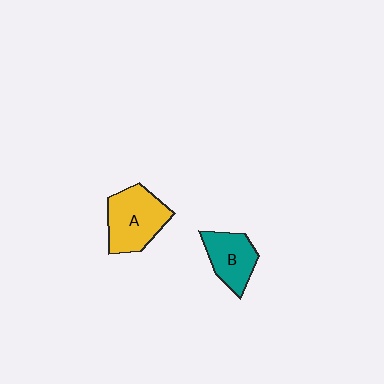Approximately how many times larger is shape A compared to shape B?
Approximately 1.4 times.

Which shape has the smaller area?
Shape B (teal).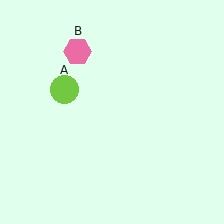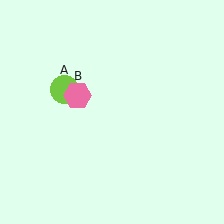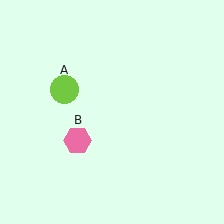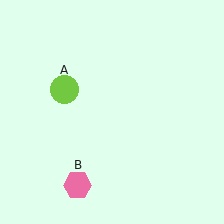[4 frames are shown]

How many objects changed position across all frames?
1 object changed position: pink hexagon (object B).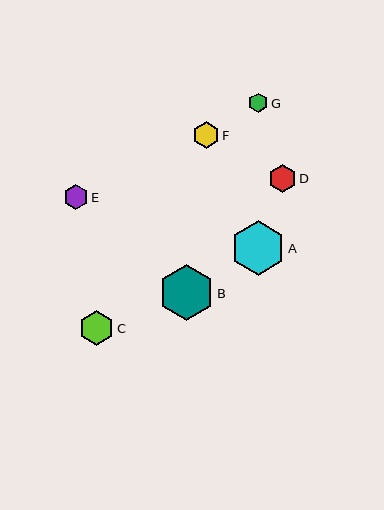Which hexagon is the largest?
Hexagon B is the largest with a size of approximately 56 pixels.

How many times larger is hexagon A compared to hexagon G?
Hexagon A is approximately 2.8 times the size of hexagon G.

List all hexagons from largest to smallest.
From largest to smallest: B, A, C, D, F, E, G.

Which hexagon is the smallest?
Hexagon G is the smallest with a size of approximately 19 pixels.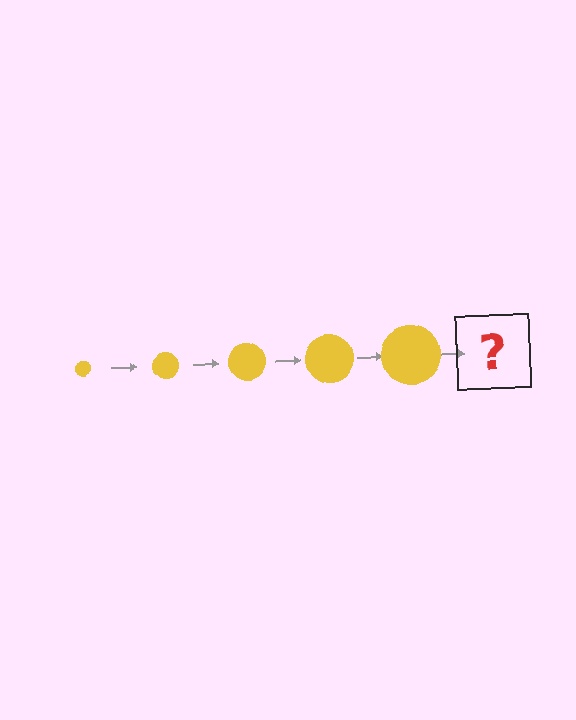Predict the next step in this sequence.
The next step is a yellow circle, larger than the previous one.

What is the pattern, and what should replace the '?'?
The pattern is that the circle gets progressively larger each step. The '?' should be a yellow circle, larger than the previous one.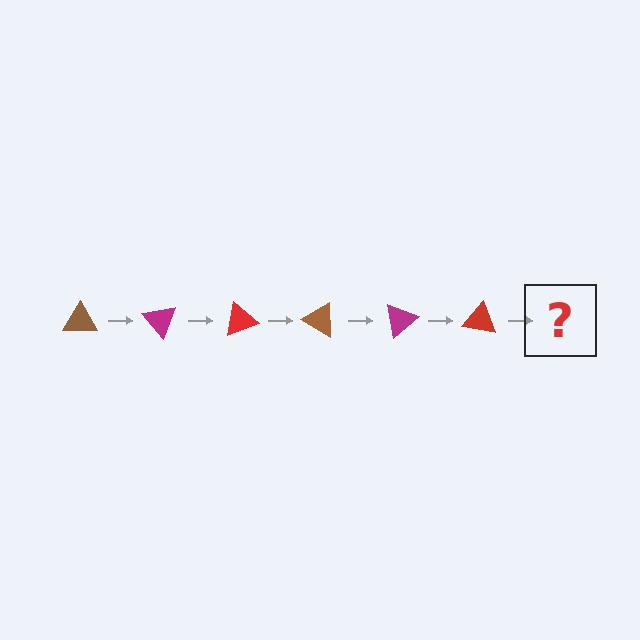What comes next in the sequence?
The next element should be a brown triangle, rotated 300 degrees from the start.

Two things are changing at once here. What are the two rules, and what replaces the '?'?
The two rules are that it rotates 50 degrees each step and the color cycles through brown, magenta, and red. The '?' should be a brown triangle, rotated 300 degrees from the start.